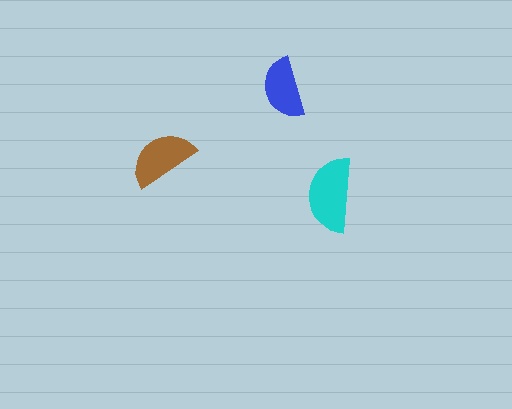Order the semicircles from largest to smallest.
the cyan one, the brown one, the blue one.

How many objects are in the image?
There are 3 objects in the image.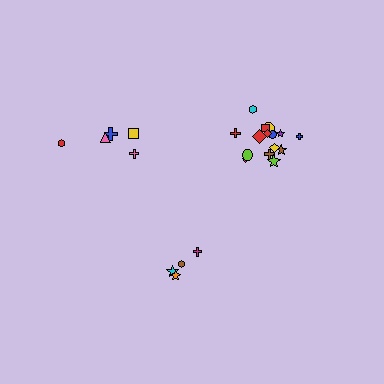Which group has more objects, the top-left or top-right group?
The top-right group.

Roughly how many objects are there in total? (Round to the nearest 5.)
Roughly 25 objects in total.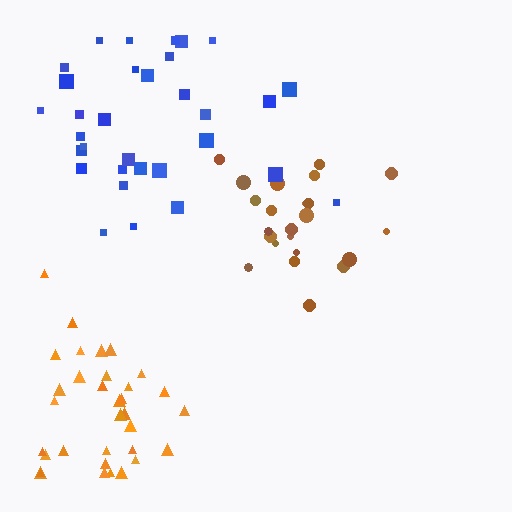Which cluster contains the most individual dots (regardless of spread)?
Orange (33).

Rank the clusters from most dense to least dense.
orange, brown, blue.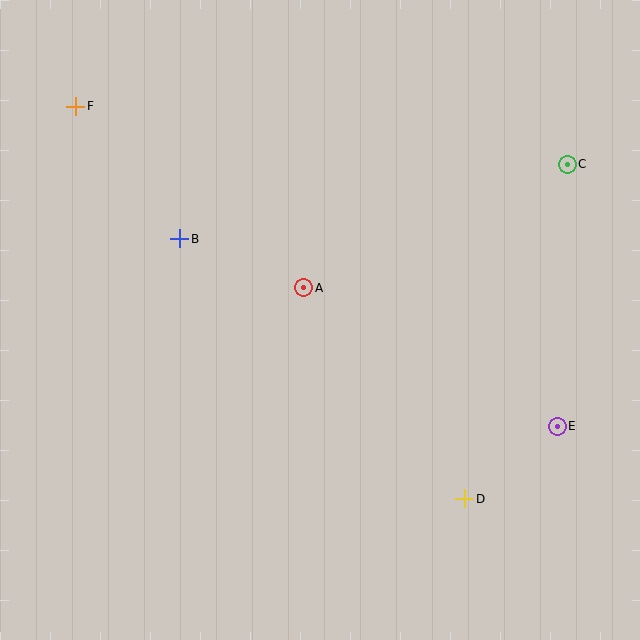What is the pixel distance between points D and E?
The distance between D and E is 117 pixels.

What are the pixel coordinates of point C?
Point C is at (567, 164).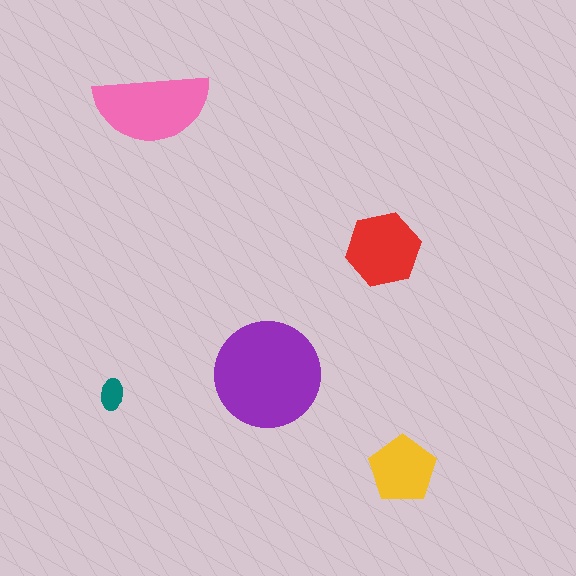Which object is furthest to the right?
The yellow pentagon is rightmost.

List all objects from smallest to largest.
The teal ellipse, the yellow pentagon, the red hexagon, the pink semicircle, the purple circle.